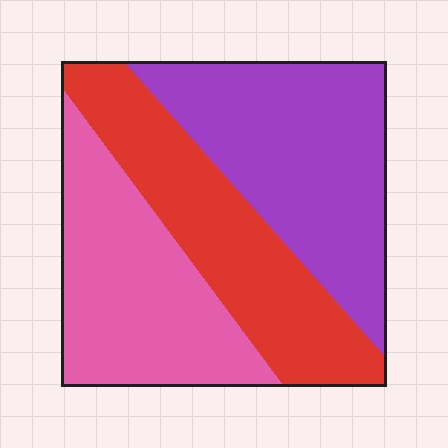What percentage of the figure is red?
Red covers roughly 30% of the figure.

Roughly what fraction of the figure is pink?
Pink covers around 30% of the figure.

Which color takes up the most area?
Purple, at roughly 35%.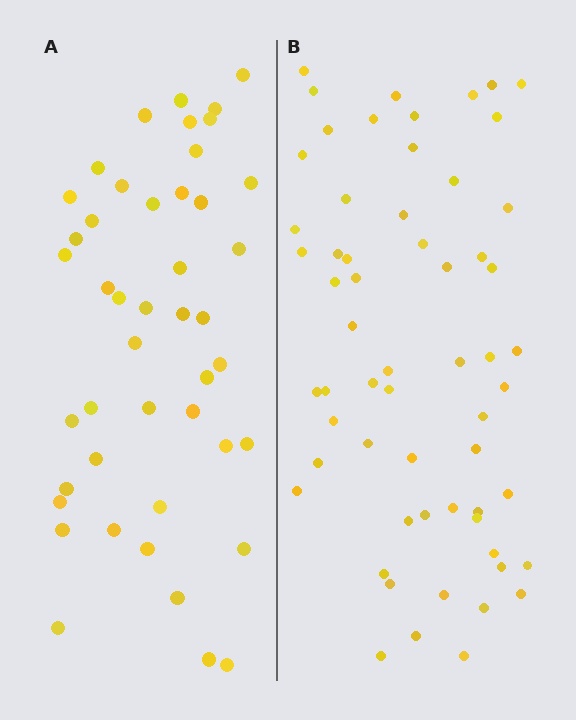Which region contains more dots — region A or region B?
Region B (the right region) has more dots.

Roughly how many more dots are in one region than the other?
Region B has approximately 15 more dots than region A.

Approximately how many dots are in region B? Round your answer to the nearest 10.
About 60 dots.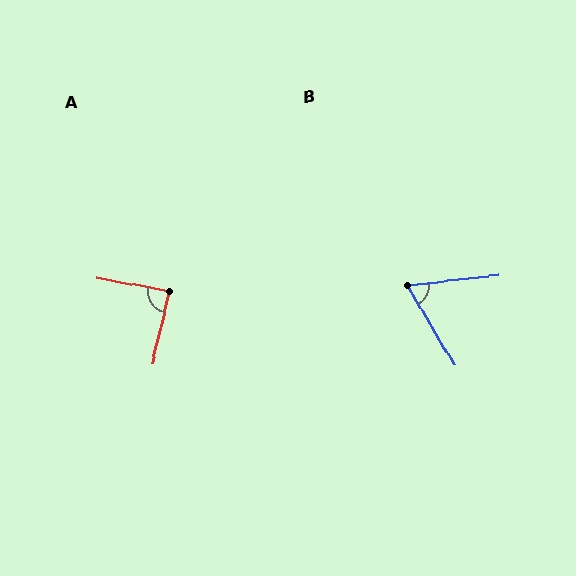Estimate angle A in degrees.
Approximately 87 degrees.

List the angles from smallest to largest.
B (66°), A (87°).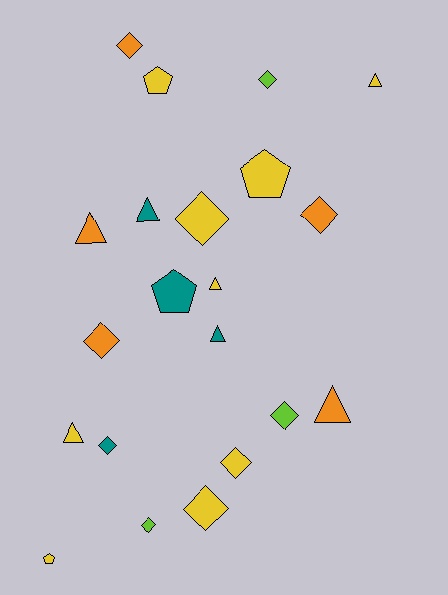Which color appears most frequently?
Yellow, with 9 objects.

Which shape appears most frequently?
Diamond, with 10 objects.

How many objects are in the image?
There are 21 objects.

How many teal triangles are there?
There are 2 teal triangles.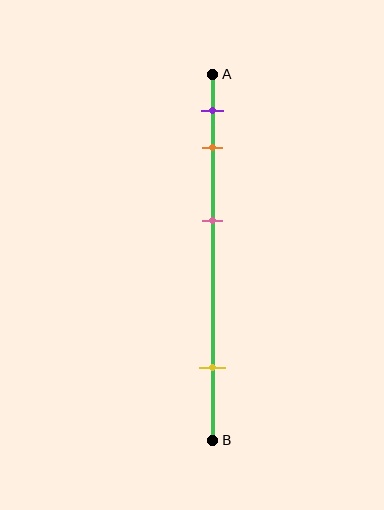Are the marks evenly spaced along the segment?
No, the marks are not evenly spaced.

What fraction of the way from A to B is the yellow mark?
The yellow mark is approximately 80% (0.8) of the way from A to B.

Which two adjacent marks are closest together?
The purple and orange marks are the closest adjacent pair.